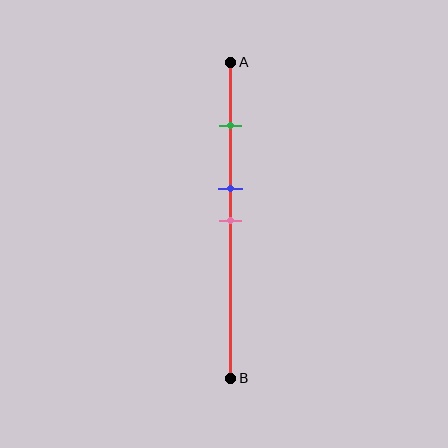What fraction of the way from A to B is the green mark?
The green mark is approximately 20% (0.2) of the way from A to B.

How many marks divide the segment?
There are 3 marks dividing the segment.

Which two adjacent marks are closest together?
The blue and pink marks are the closest adjacent pair.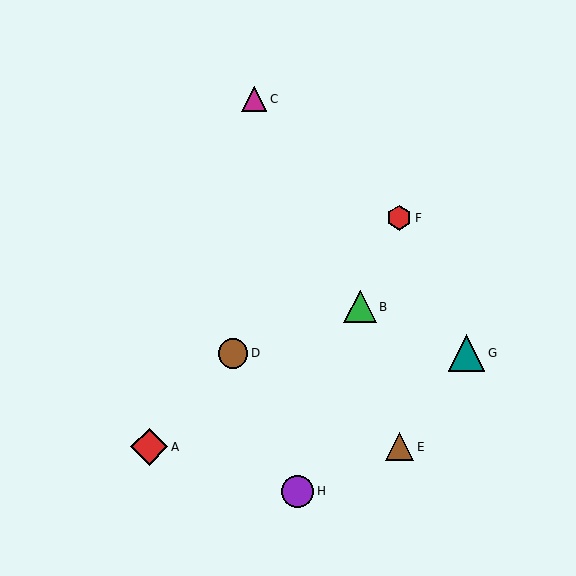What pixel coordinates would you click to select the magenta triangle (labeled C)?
Click at (254, 99) to select the magenta triangle C.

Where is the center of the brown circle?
The center of the brown circle is at (233, 353).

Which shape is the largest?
The red diamond (labeled A) is the largest.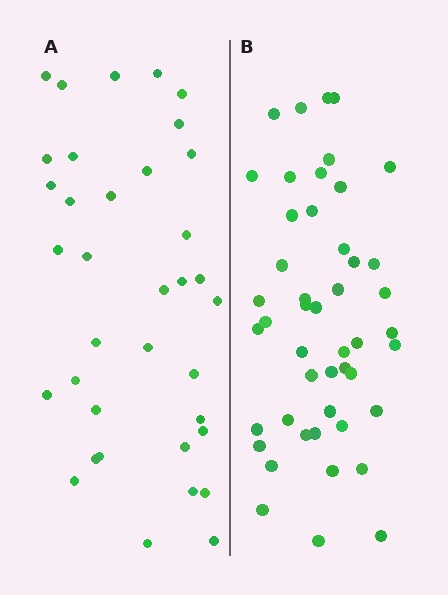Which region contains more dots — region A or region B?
Region B (the right region) has more dots.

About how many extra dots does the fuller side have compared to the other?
Region B has roughly 12 or so more dots than region A.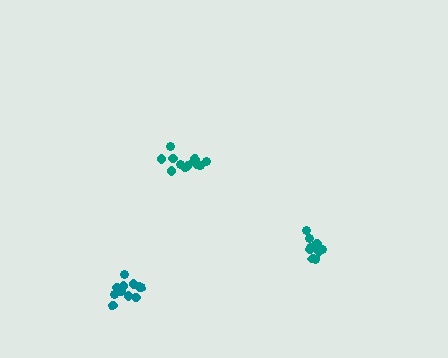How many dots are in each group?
Group 1: 12 dots, Group 2: 13 dots, Group 3: 9 dots (34 total).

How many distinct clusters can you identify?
There are 3 distinct clusters.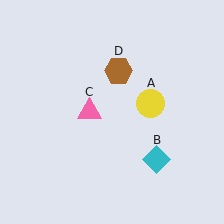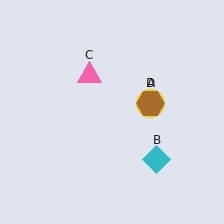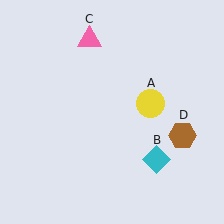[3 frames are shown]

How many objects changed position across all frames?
2 objects changed position: pink triangle (object C), brown hexagon (object D).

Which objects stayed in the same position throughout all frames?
Yellow circle (object A) and cyan diamond (object B) remained stationary.